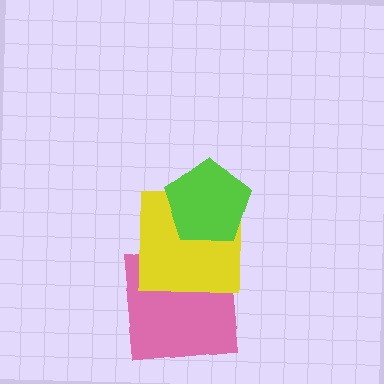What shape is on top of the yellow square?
The lime pentagon is on top of the yellow square.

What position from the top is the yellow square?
The yellow square is 2nd from the top.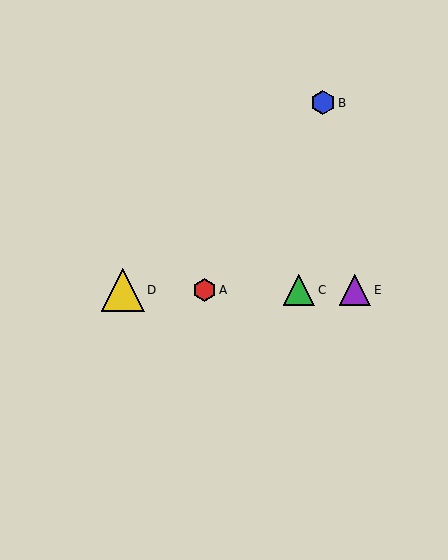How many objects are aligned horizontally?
4 objects (A, C, D, E) are aligned horizontally.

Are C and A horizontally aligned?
Yes, both are at y≈290.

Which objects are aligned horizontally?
Objects A, C, D, E are aligned horizontally.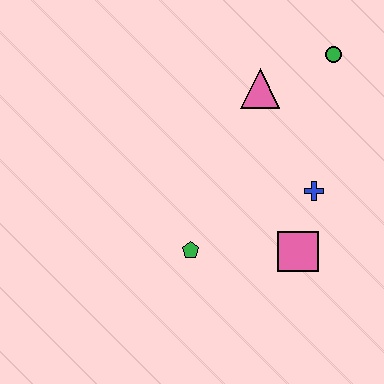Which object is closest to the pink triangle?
The green circle is closest to the pink triangle.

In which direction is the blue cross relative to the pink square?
The blue cross is above the pink square.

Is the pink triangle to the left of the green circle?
Yes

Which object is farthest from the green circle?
The green pentagon is farthest from the green circle.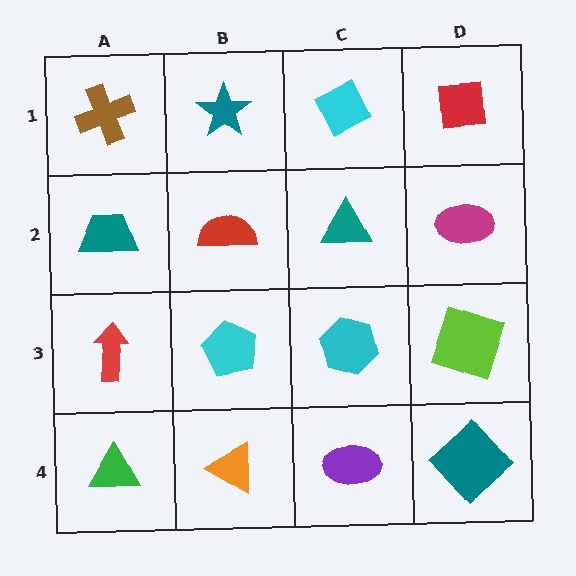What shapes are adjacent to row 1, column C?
A teal triangle (row 2, column C), a teal star (row 1, column B), a red square (row 1, column D).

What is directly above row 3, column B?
A red semicircle.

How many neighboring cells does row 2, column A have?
3.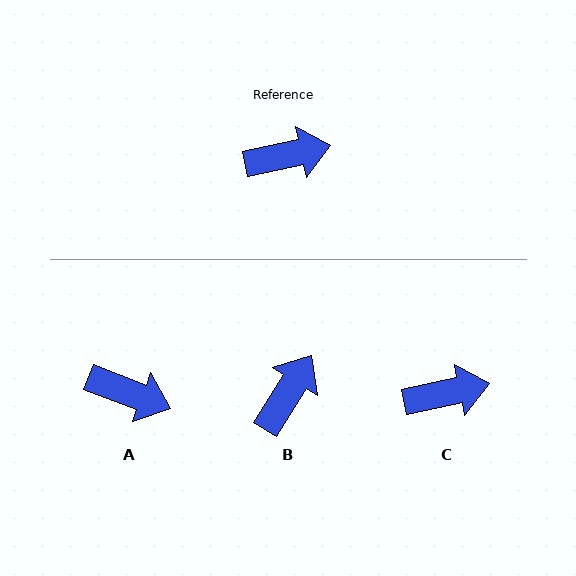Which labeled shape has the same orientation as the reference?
C.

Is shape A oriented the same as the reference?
No, it is off by about 33 degrees.